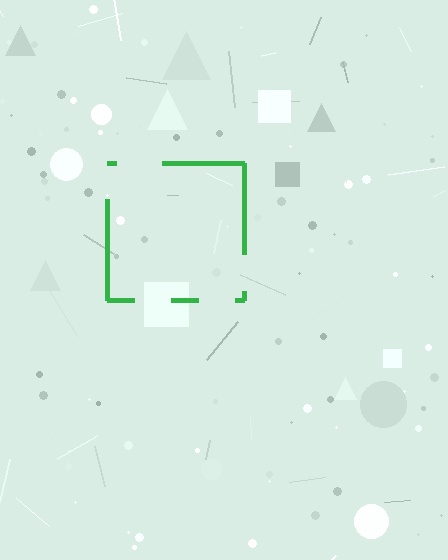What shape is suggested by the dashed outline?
The dashed outline suggests a square.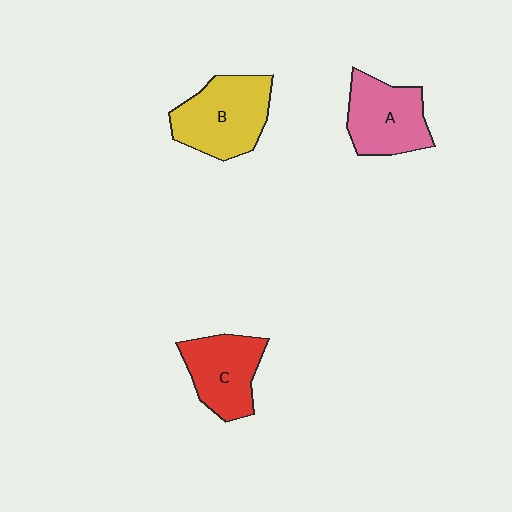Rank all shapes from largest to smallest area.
From largest to smallest: B (yellow), A (pink), C (red).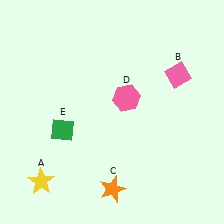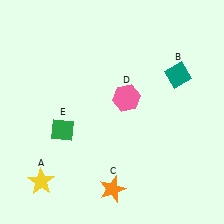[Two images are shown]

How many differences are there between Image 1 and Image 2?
There is 1 difference between the two images.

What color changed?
The diamond (B) changed from pink in Image 1 to teal in Image 2.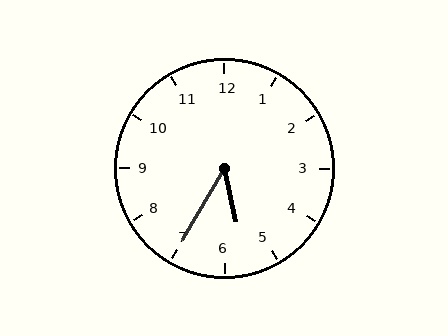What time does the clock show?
5:35.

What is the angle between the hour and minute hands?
Approximately 42 degrees.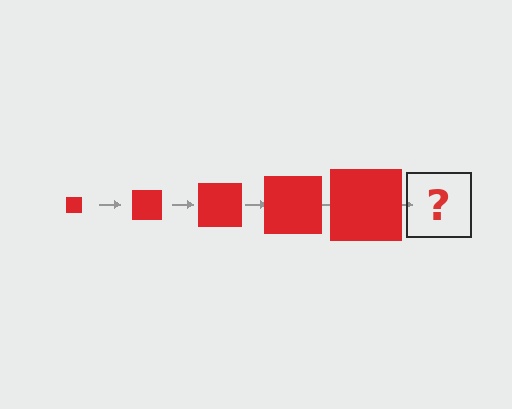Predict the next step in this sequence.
The next step is a red square, larger than the previous one.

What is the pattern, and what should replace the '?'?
The pattern is that the square gets progressively larger each step. The '?' should be a red square, larger than the previous one.